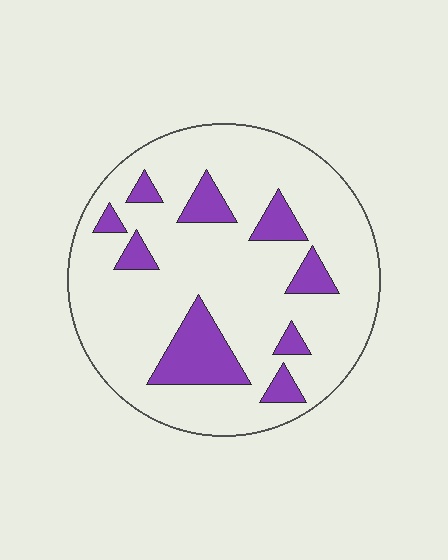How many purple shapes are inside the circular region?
9.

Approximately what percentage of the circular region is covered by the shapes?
Approximately 20%.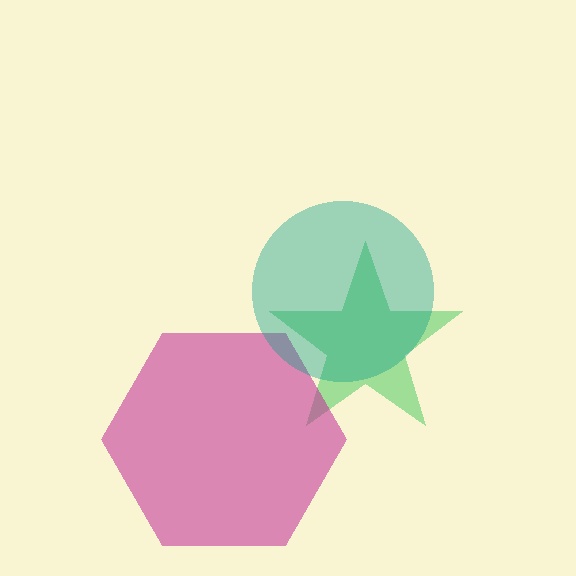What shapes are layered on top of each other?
The layered shapes are: a green star, a magenta hexagon, a teal circle.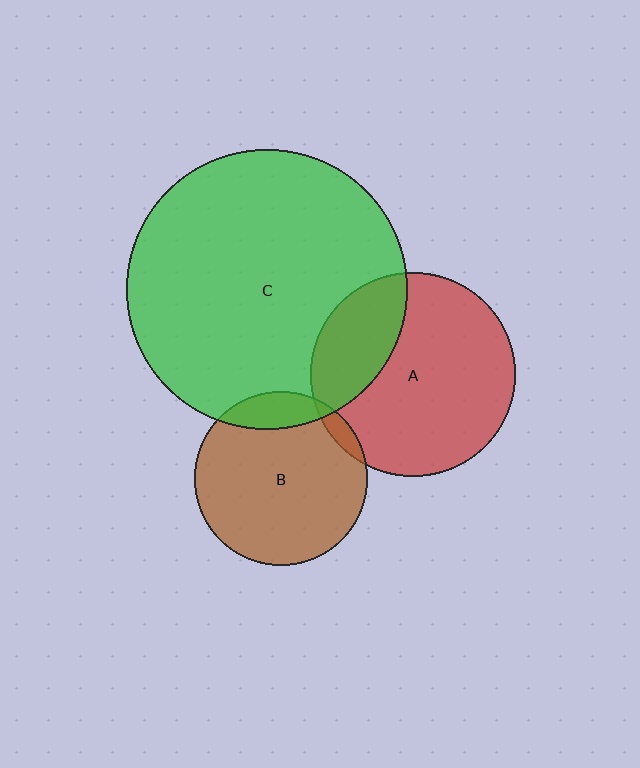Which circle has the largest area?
Circle C (green).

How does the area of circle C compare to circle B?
Approximately 2.6 times.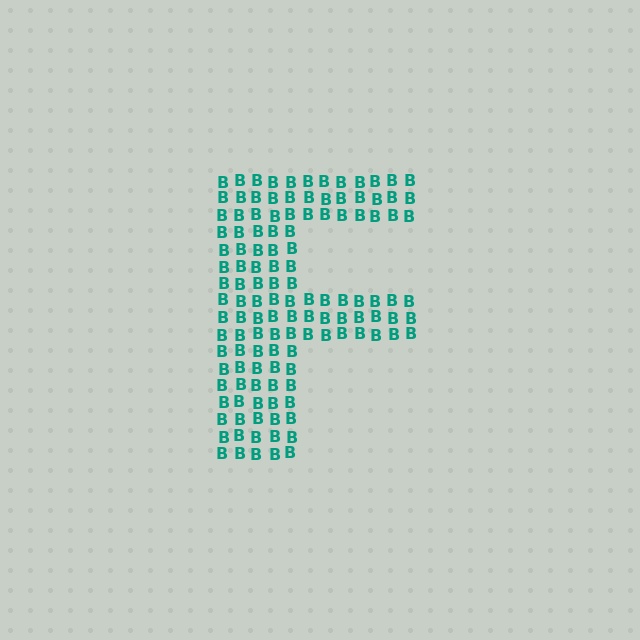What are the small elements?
The small elements are letter B's.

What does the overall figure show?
The overall figure shows the letter F.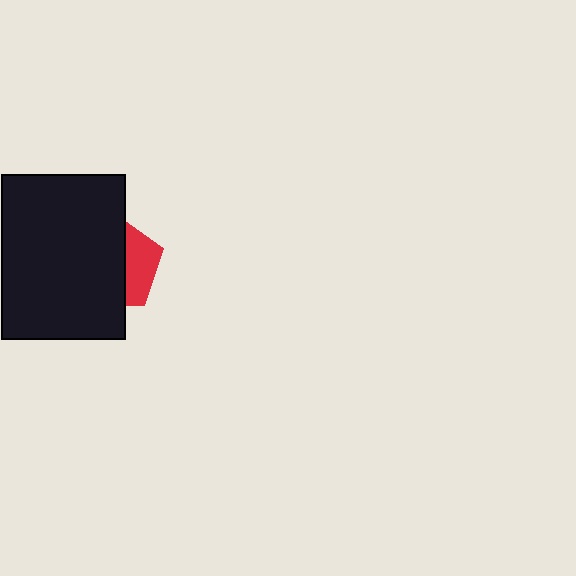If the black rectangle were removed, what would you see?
You would see the complete red pentagon.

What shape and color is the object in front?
The object in front is a black rectangle.